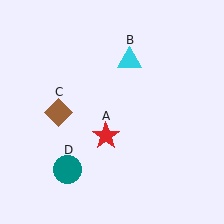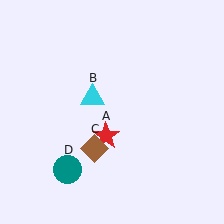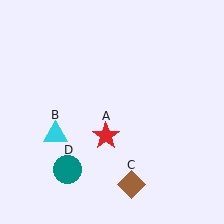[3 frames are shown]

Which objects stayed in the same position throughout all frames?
Red star (object A) and teal circle (object D) remained stationary.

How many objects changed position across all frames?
2 objects changed position: cyan triangle (object B), brown diamond (object C).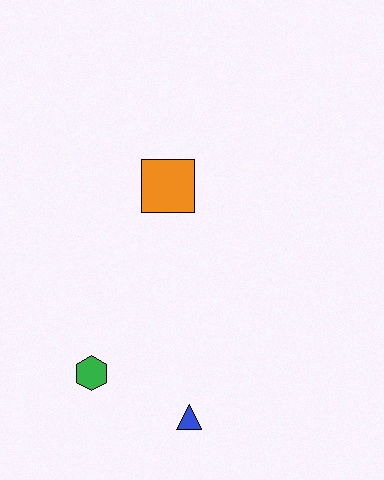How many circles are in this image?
There are no circles.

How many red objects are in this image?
There are no red objects.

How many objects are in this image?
There are 3 objects.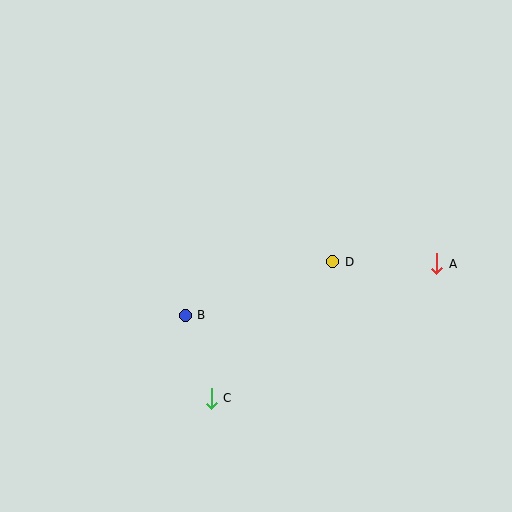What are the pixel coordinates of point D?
Point D is at (333, 262).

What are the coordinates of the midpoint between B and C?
The midpoint between B and C is at (198, 357).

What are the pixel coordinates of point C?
Point C is at (211, 398).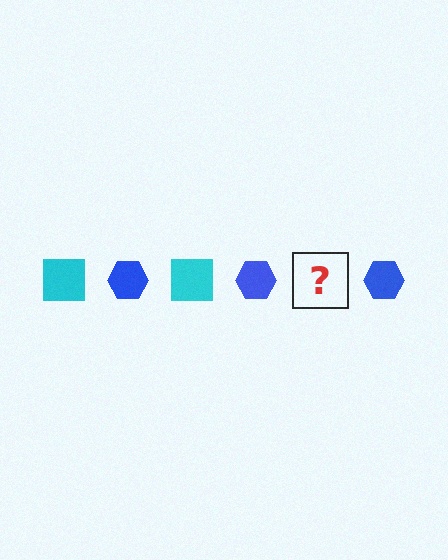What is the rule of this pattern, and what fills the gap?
The rule is that the pattern alternates between cyan square and blue hexagon. The gap should be filled with a cyan square.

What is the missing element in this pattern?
The missing element is a cyan square.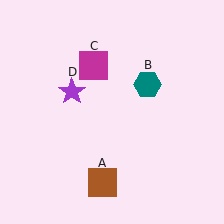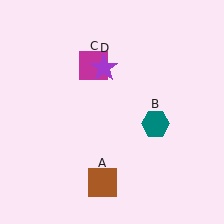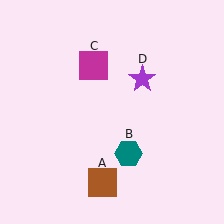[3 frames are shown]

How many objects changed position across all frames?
2 objects changed position: teal hexagon (object B), purple star (object D).